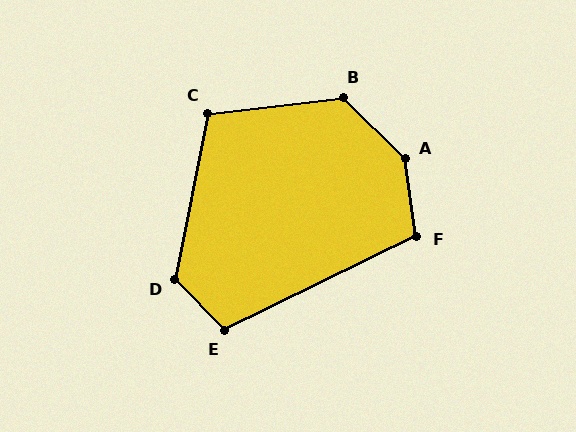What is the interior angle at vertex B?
Approximately 129 degrees (obtuse).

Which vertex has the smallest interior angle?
F, at approximately 107 degrees.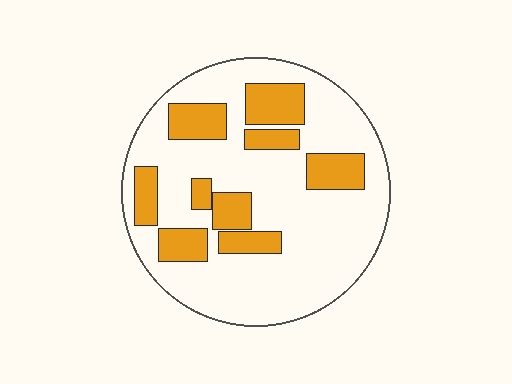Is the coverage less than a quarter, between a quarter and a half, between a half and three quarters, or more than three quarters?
Between a quarter and a half.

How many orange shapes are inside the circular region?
9.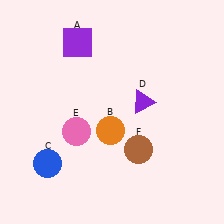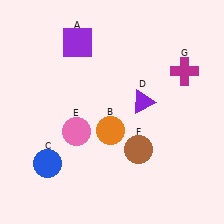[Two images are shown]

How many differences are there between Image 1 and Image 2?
There is 1 difference between the two images.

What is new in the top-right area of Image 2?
A magenta cross (G) was added in the top-right area of Image 2.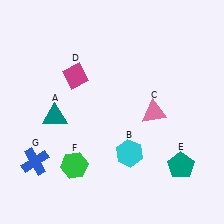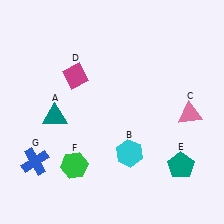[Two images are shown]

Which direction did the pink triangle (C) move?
The pink triangle (C) moved right.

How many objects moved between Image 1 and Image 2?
1 object moved between the two images.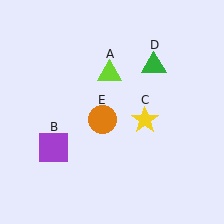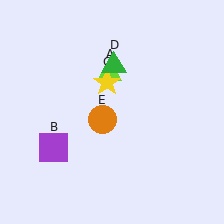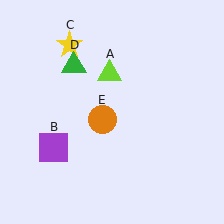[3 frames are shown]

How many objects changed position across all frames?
2 objects changed position: yellow star (object C), green triangle (object D).